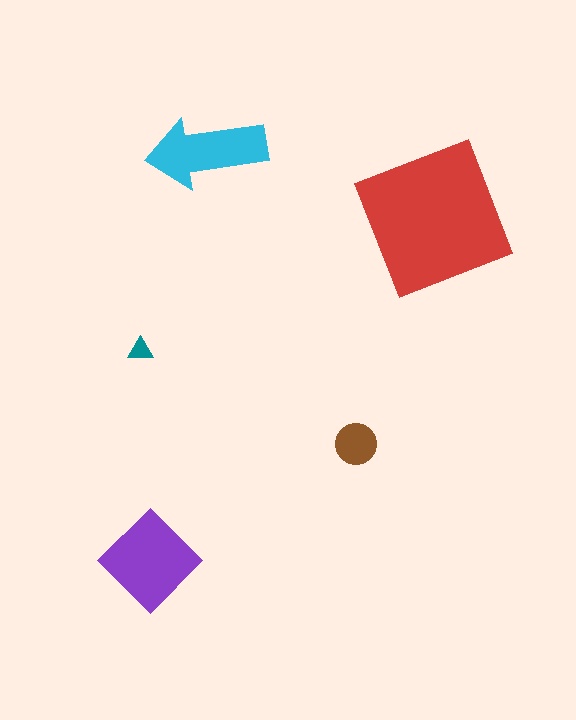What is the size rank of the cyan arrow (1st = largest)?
3rd.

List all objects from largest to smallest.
The red square, the purple diamond, the cyan arrow, the brown circle, the teal triangle.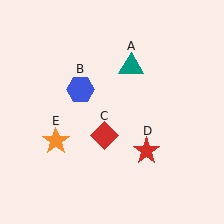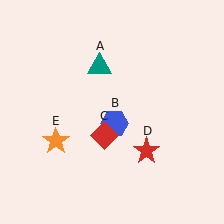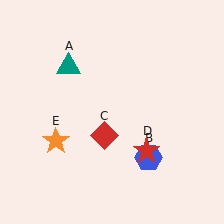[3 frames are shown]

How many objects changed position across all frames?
2 objects changed position: teal triangle (object A), blue hexagon (object B).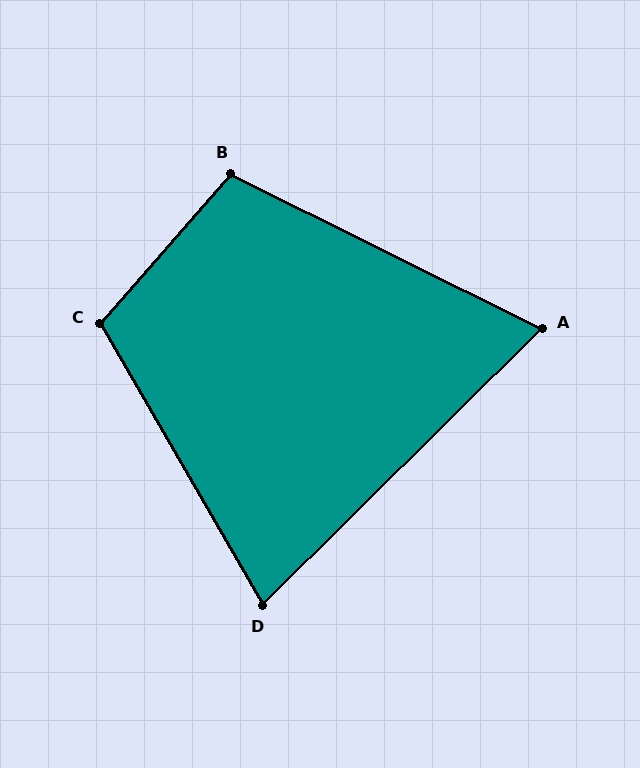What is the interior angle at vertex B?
Approximately 105 degrees (obtuse).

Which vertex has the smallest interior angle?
A, at approximately 71 degrees.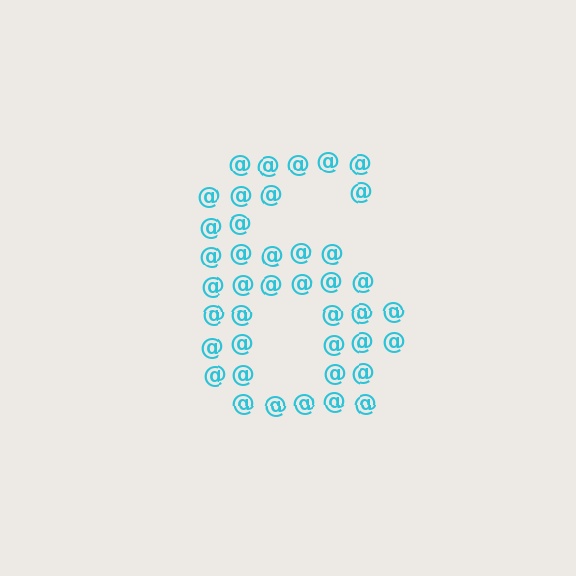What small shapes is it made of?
It is made of small at signs.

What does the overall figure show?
The overall figure shows the digit 6.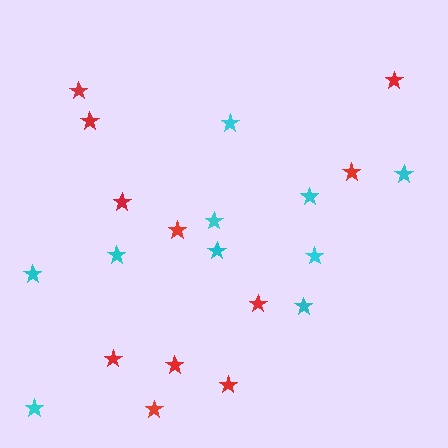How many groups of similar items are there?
There are 2 groups: one group of red stars (11) and one group of cyan stars (10).